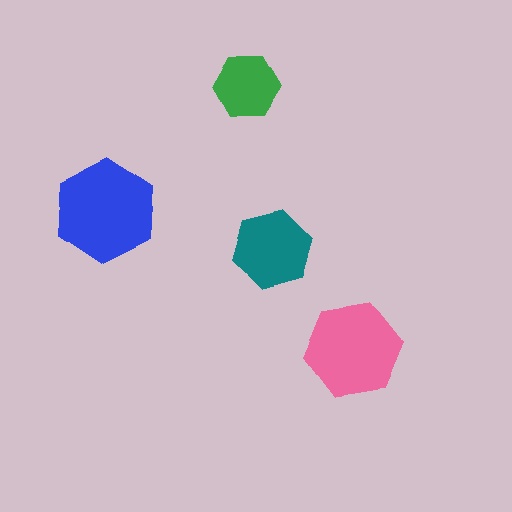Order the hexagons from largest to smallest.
the blue one, the pink one, the teal one, the green one.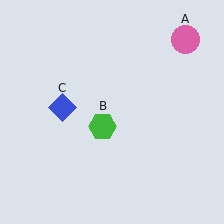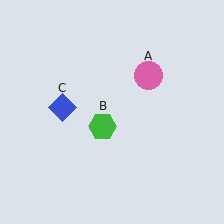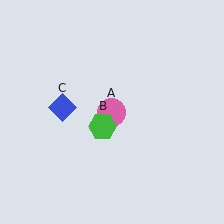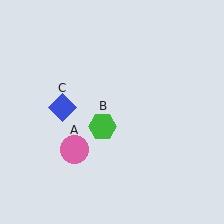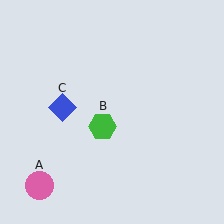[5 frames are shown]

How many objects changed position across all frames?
1 object changed position: pink circle (object A).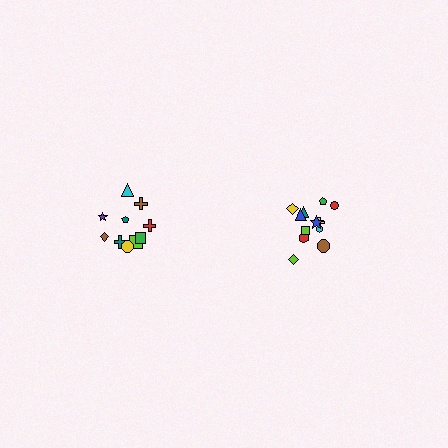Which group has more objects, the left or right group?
The right group.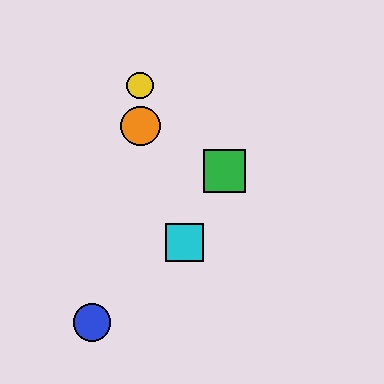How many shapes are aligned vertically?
4 shapes (the red square, the yellow circle, the purple hexagon, the orange circle) are aligned vertically.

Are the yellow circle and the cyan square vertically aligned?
No, the yellow circle is at x≈140 and the cyan square is at x≈184.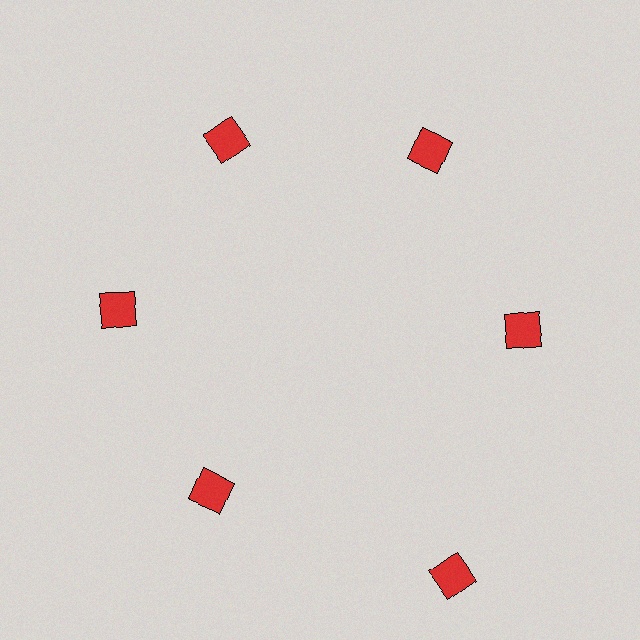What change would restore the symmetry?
The symmetry would be restored by moving it inward, back onto the ring so that all 6 diamonds sit at equal angles and equal distance from the center.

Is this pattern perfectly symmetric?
No. The 6 red diamonds are arranged in a ring, but one element near the 5 o'clock position is pushed outward from the center, breaking the 6-fold rotational symmetry.